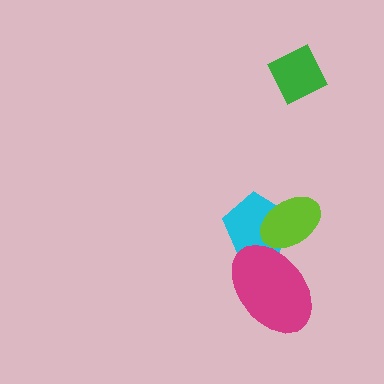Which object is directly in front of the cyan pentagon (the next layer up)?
The magenta ellipse is directly in front of the cyan pentagon.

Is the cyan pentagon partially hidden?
Yes, it is partially covered by another shape.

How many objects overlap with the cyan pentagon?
2 objects overlap with the cyan pentagon.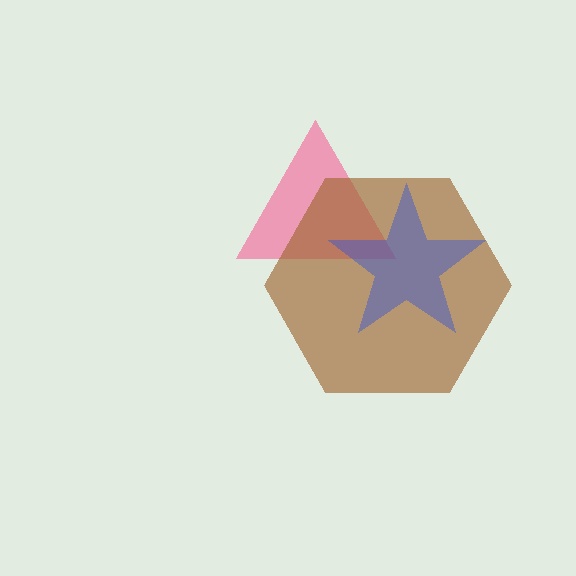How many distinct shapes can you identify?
There are 3 distinct shapes: a pink triangle, a brown hexagon, a blue star.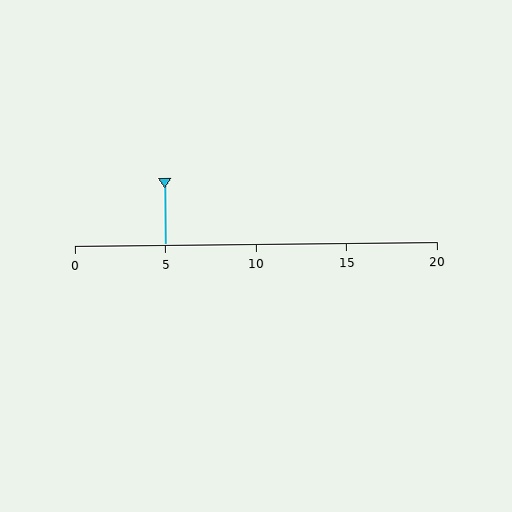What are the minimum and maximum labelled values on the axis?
The axis runs from 0 to 20.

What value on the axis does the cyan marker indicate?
The marker indicates approximately 5.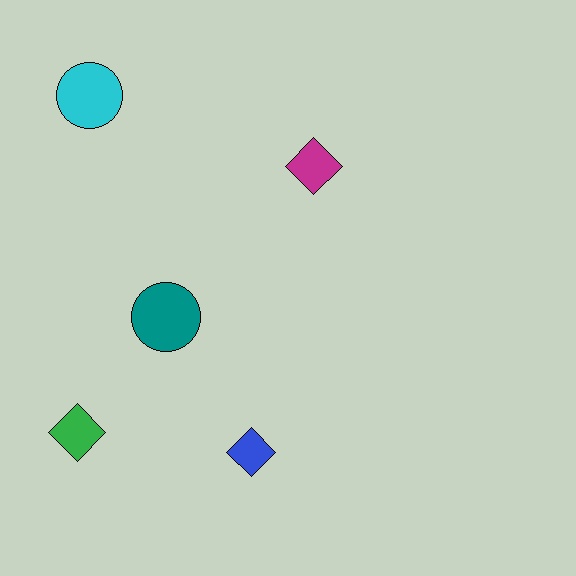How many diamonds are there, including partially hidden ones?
There are 3 diamonds.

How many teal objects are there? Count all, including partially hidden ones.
There is 1 teal object.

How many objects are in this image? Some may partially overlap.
There are 5 objects.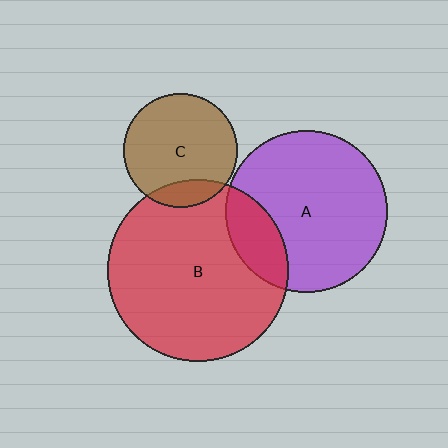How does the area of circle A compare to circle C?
Approximately 2.0 times.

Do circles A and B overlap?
Yes.